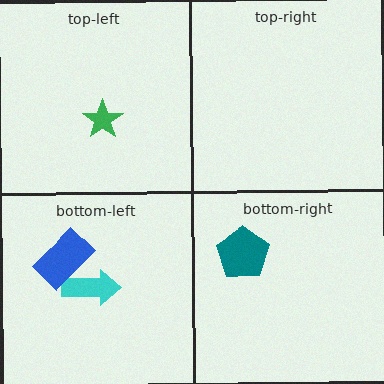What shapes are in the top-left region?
The green star.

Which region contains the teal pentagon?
The bottom-right region.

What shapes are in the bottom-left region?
The cyan arrow, the blue rectangle.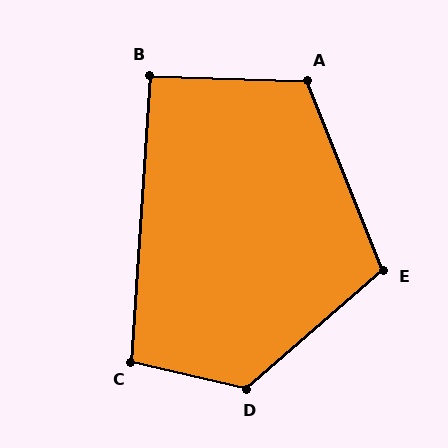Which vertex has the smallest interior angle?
B, at approximately 92 degrees.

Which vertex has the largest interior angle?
D, at approximately 126 degrees.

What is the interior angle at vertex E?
Approximately 109 degrees (obtuse).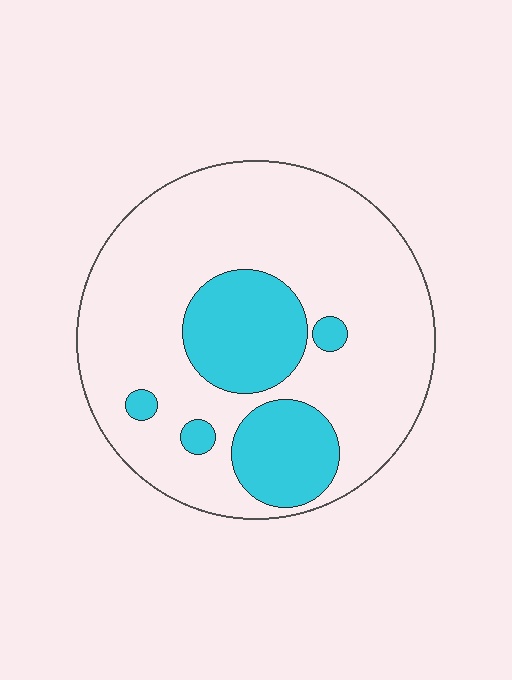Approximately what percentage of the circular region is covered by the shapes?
Approximately 25%.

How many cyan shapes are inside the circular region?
5.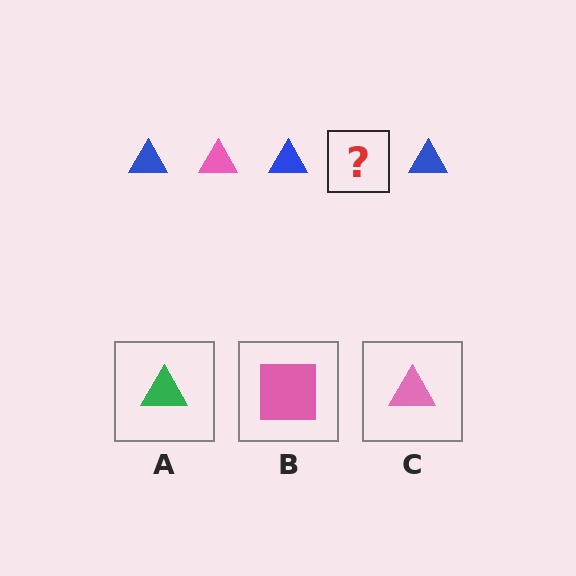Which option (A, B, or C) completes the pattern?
C.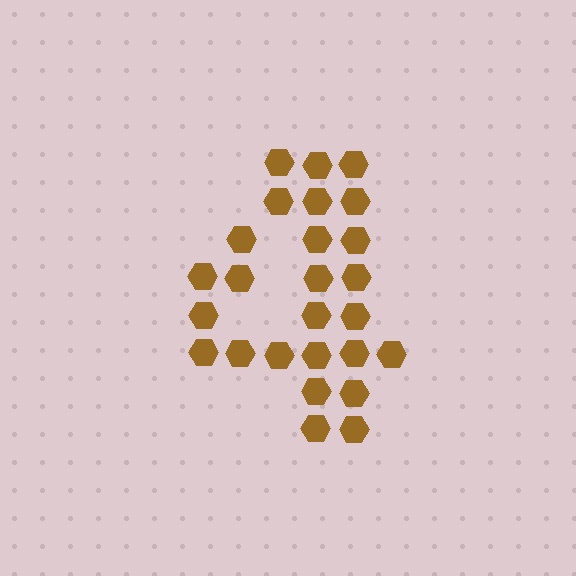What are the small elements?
The small elements are hexagons.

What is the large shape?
The large shape is the digit 4.